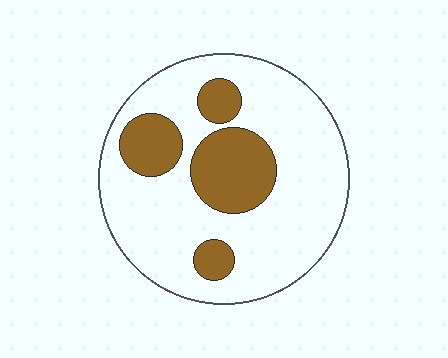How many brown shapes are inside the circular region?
4.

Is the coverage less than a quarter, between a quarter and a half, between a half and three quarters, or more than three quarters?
Less than a quarter.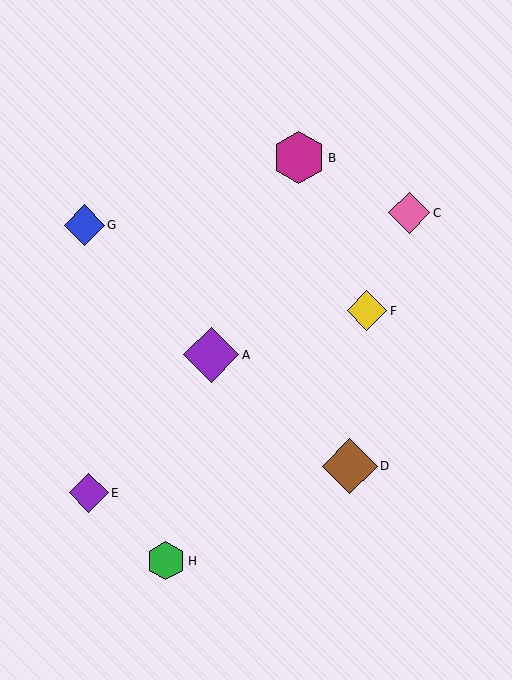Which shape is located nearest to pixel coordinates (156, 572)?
The green hexagon (labeled H) at (166, 561) is nearest to that location.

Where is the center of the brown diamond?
The center of the brown diamond is at (350, 466).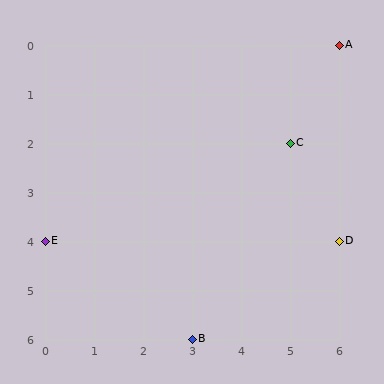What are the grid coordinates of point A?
Point A is at grid coordinates (6, 0).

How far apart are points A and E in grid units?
Points A and E are 6 columns and 4 rows apart (about 7.2 grid units diagonally).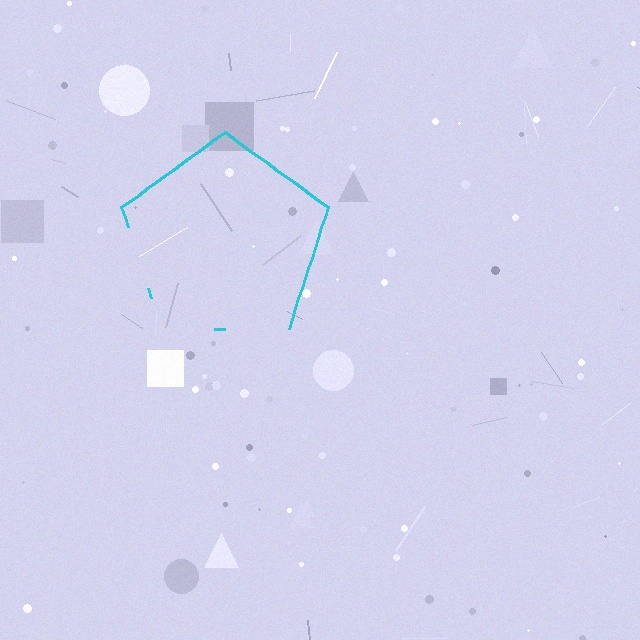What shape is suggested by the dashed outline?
The dashed outline suggests a pentagon.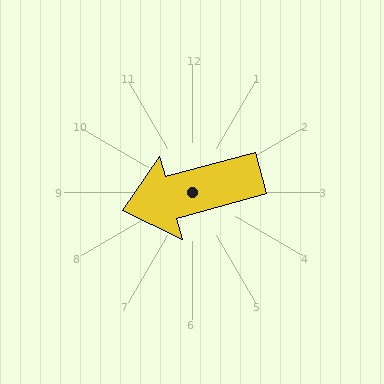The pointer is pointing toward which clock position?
Roughly 8 o'clock.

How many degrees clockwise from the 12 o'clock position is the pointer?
Approximately 255 degrees.